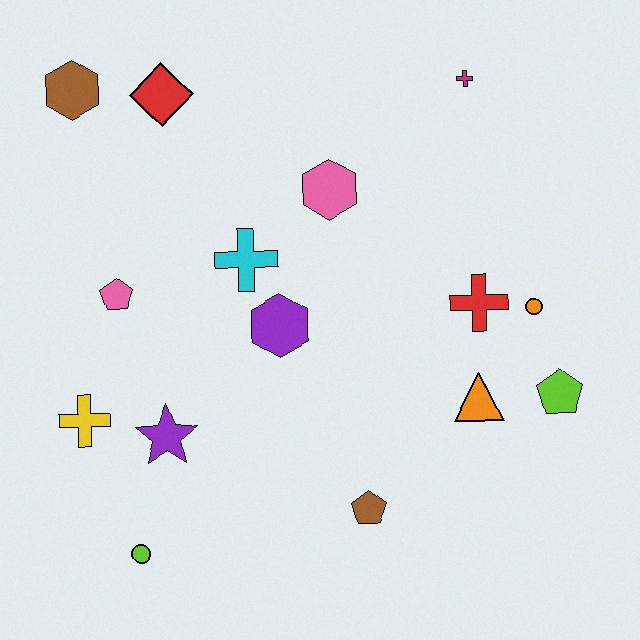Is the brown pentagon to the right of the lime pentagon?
No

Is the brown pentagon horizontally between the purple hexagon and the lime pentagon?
Yes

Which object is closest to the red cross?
The orange circle is closest to the red cross.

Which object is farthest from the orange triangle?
The brown hexagon is farthest from the orange triangle.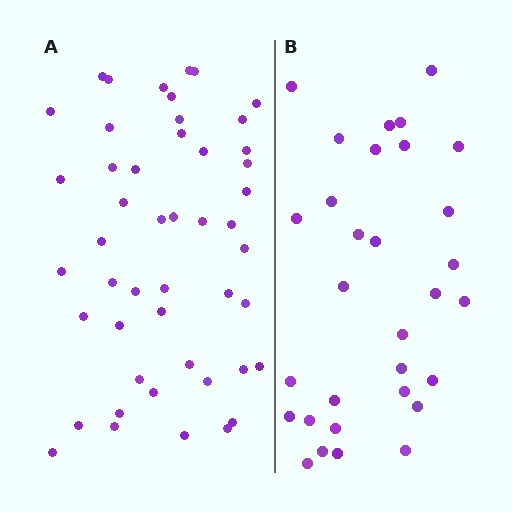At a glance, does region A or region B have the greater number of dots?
Region A (the left region) has more dots.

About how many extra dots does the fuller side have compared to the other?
Region A has approximately 15 more dots than region B.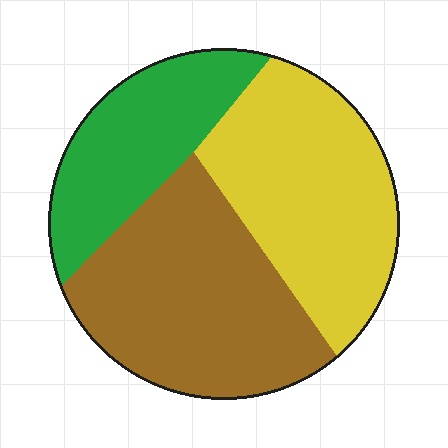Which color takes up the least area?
Green, at roughly 25%.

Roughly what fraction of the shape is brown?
Brown covers about 40% of the shape.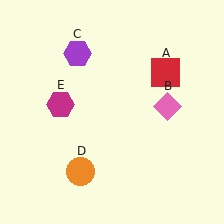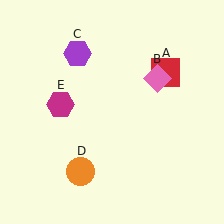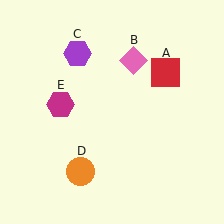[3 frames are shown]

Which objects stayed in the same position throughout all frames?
Red square (object A) and purple hexagon (object C) and orange circle (object D) and magenta hexagon (object E) remained stationary.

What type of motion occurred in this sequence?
The pink diamond (object B) rotated counterclockwise around the center of the scene.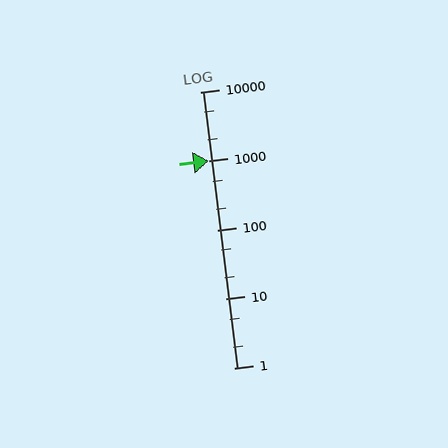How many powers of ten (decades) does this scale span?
The scale spans 4 decades, from 1 to 10000.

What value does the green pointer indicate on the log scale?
The pointer indicates approximately 1000.